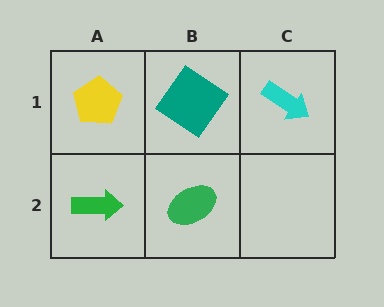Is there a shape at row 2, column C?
No, that cell is empty.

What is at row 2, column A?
A green arrow.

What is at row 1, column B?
A teal diamond.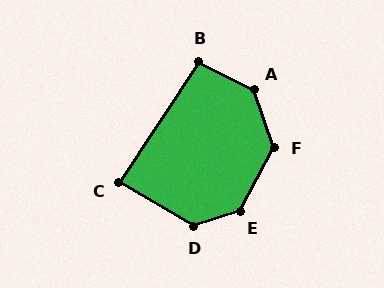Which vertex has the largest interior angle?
E, at approximately 137 degrees.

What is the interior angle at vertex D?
Approximately 131 degrees (obtuse).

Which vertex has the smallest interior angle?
C, at approximately 87 degrees.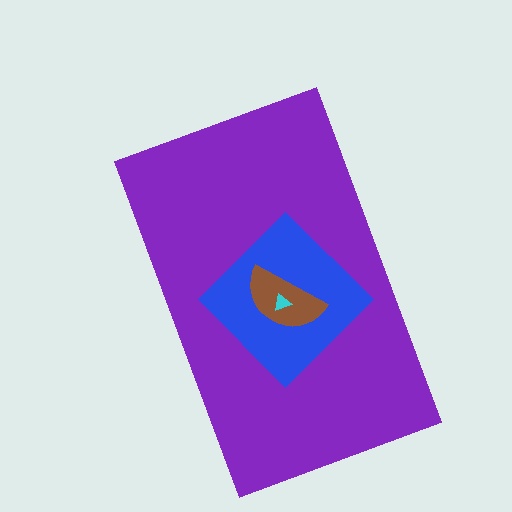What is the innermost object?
The cyan triangle.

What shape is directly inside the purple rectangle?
The blue diamond.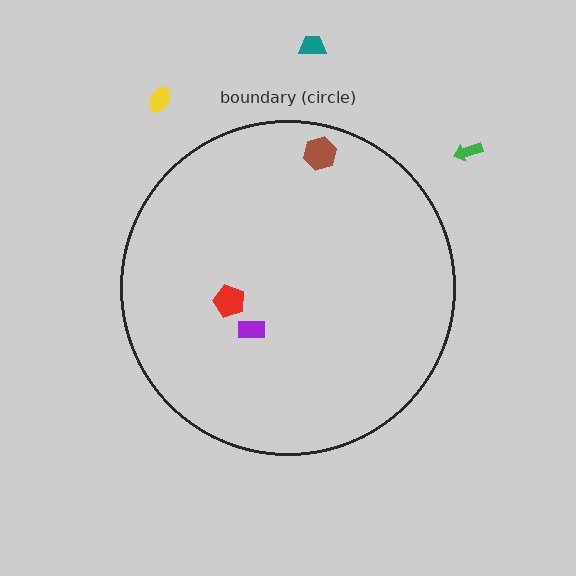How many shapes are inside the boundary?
3 inside, 3 outside.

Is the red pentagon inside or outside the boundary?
Inside.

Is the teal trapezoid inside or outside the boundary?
Outside.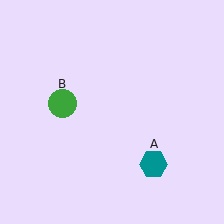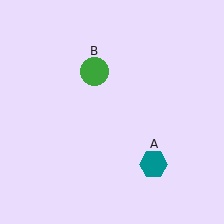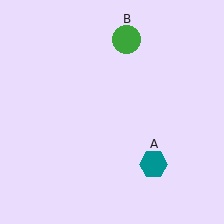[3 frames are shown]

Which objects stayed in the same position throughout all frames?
Teal hexagon (object A) remained stationary.